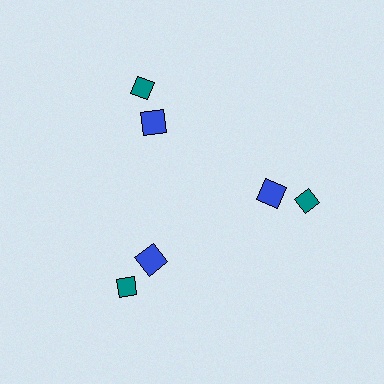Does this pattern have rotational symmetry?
Yes, this pattern has 3-fold rotational symmetry. It looks the same after rotating 120 degrees around the center.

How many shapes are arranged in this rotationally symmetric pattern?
There are 6 shapes, arranged in 3 groups of 2.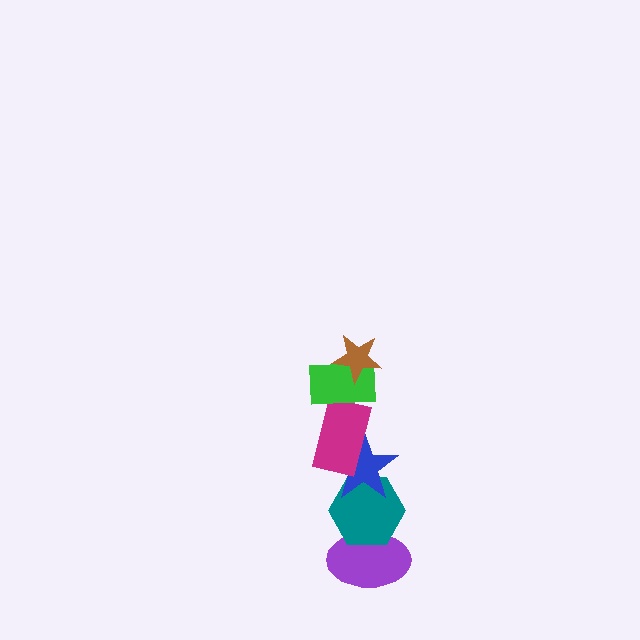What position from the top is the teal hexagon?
The teal hexagon is 5th from the top.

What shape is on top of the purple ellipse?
The teal hexagon is on top of the purple ellipse.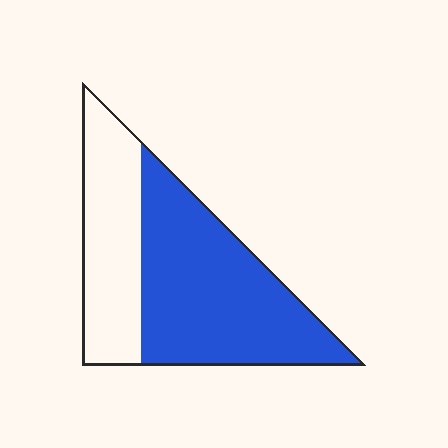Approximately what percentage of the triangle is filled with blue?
Approximately 65%.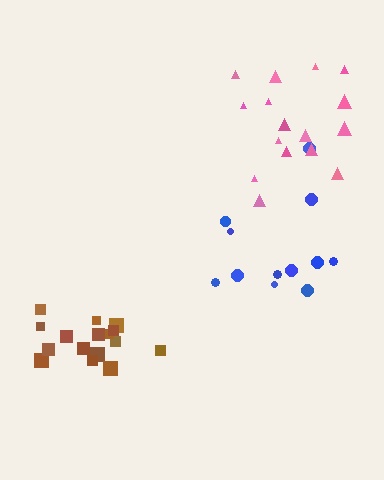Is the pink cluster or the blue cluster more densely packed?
Blue.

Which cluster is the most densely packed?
Brown.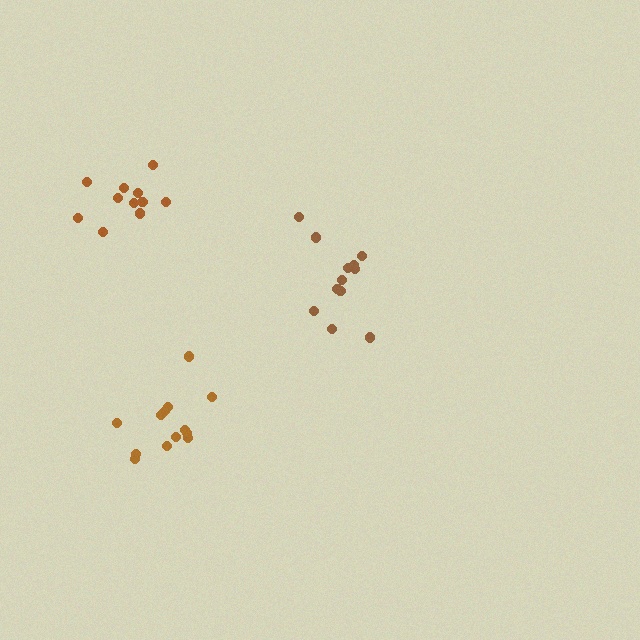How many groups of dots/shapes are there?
There are 3 groups.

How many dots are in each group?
Group 1: 13 dots, Group 2: 11 dots, Group 3: 12 dots (36 total).